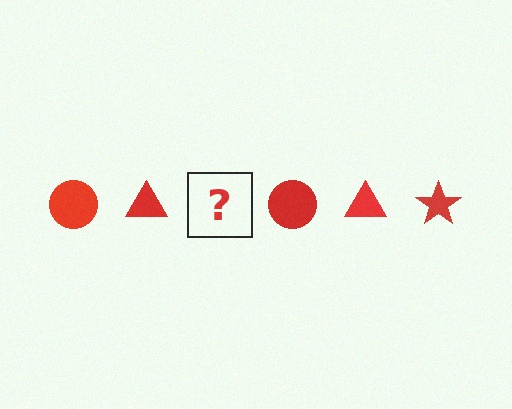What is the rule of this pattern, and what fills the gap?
The rule is that the pattern cycles through circle, triangle, star shapes in red. The gap should be filled with a red star.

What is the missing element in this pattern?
The missing element is a red star.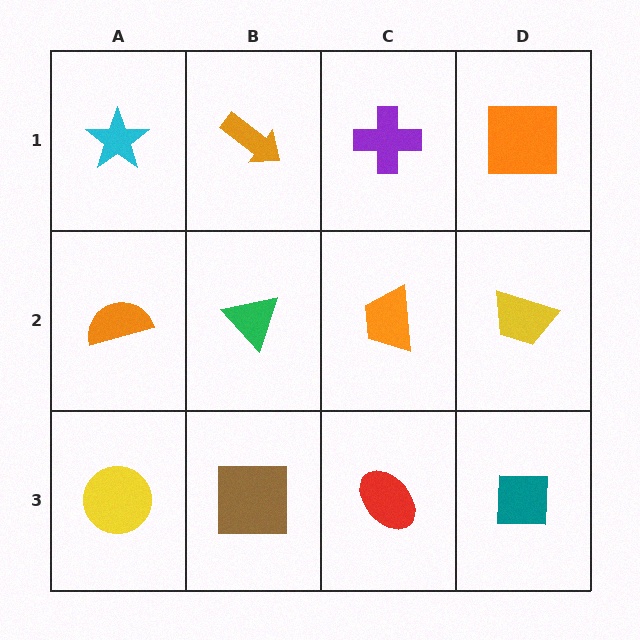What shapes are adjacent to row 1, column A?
An orange semicircle (row 2, column A), an orange arrow (row 1, column B).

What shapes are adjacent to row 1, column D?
A yellow trapezoid (row 2, column D), a purple cross (row 1, column C).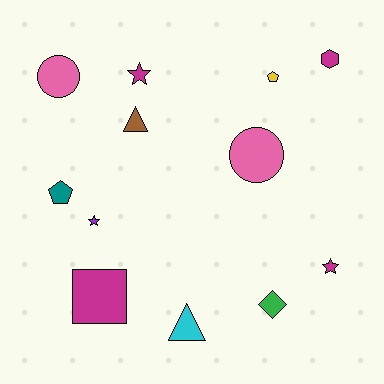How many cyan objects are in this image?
There is 1 cyan object.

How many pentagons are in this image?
There are 2 pentagons.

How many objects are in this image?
There are 12 objects.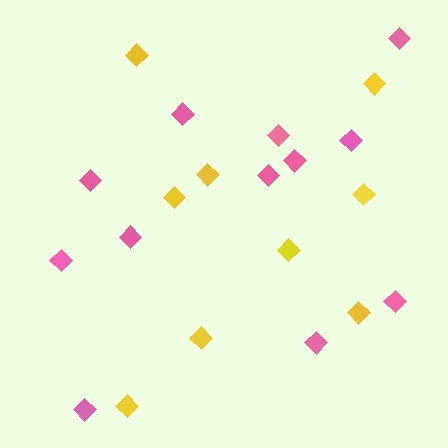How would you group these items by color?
There are 2 groups: one group of pink diamonds (12) and one group of yellow diamonds (9).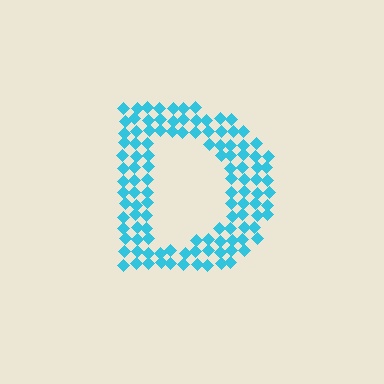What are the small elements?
The small elements are diamonds.